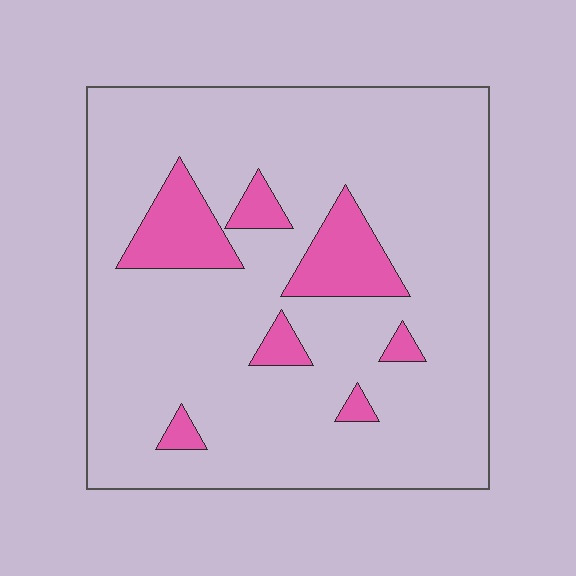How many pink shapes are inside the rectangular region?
7.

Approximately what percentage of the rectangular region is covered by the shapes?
Approximately 15%.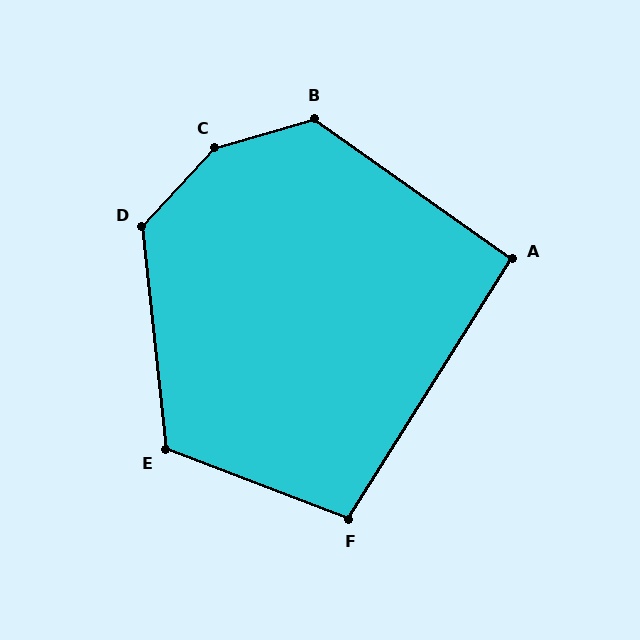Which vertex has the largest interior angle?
C, at approximately 150 degrees.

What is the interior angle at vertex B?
Approximately 128 degrees (obtuse).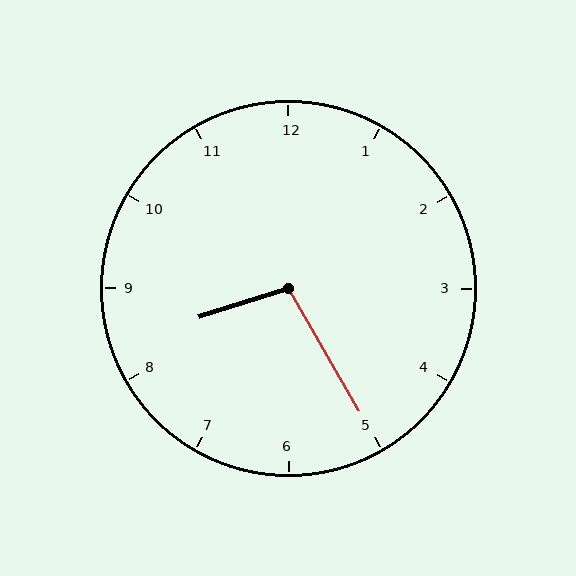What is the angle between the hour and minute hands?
Approximately 102 degrees.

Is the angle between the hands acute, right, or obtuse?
It is obtuse.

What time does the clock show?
8:25.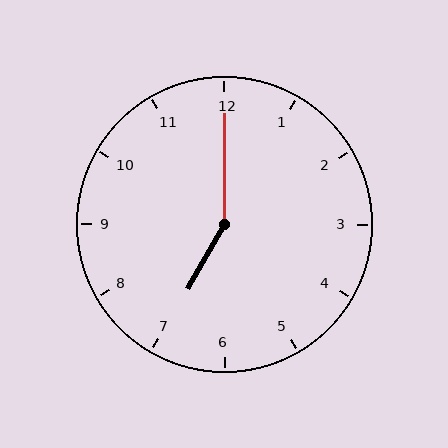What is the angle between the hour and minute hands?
Approximately 150 degrees.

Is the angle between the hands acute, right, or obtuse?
It is obtuse.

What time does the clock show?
7:00.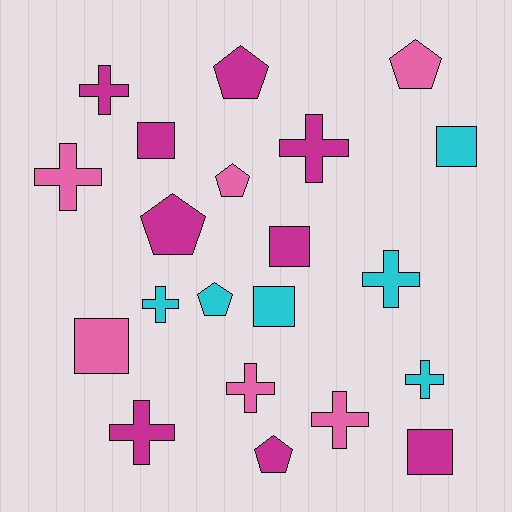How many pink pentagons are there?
There are 2 pink pentagons.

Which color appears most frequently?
Magenta, with 9 objects.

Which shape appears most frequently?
Cross, with 9 objects.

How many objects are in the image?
There are 21 objects.